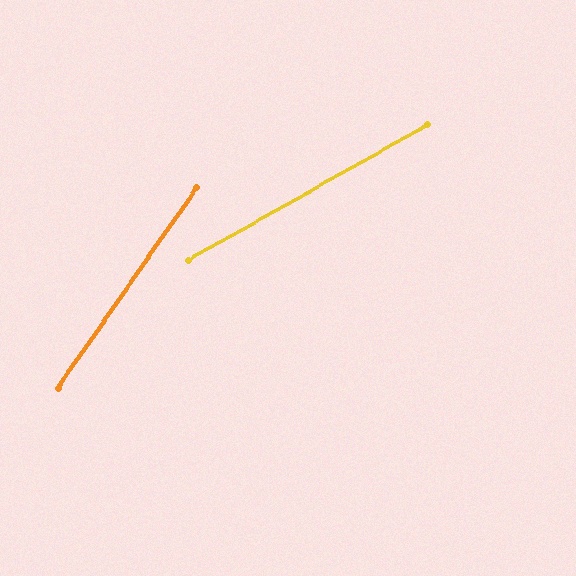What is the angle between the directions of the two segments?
Approximately 26 degrees.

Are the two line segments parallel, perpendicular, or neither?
Neither parallel nor perpendicular — they differ by about 26°.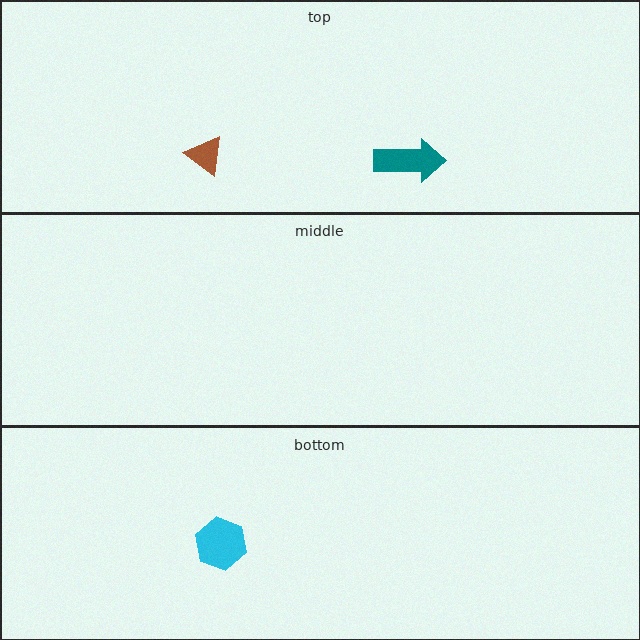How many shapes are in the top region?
2.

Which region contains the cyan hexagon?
The bottom region.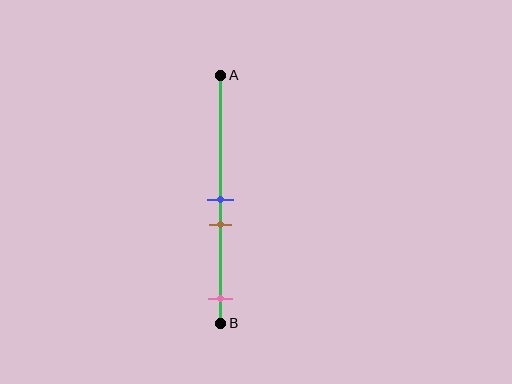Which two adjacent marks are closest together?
The blue and brown marks are the closest adjacent pair.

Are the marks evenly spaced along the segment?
No, the marks are not evenly spaced.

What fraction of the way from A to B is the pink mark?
The pink mark is approximately 90% (0.9) of the way from A to B.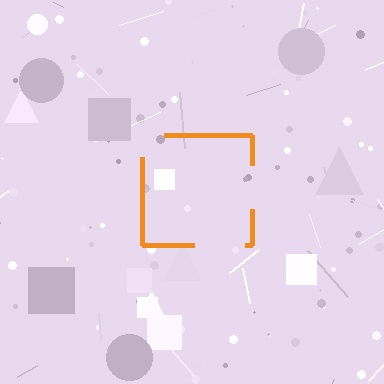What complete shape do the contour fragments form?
The contour fragments form a square.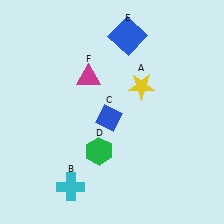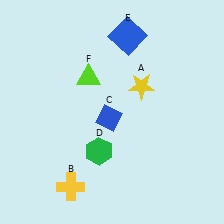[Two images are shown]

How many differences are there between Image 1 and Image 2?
There are 2 differences between the two images.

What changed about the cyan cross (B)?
In Image 1, B is cyan. In Image 2, it changed to yellow.